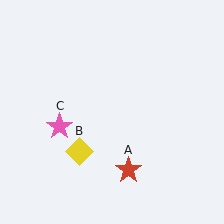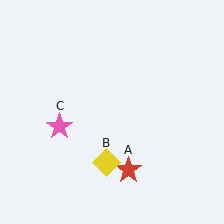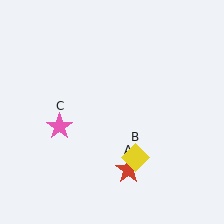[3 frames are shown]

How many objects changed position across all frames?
1 object changed position: yellow diamond (object B).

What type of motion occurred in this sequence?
The yellow diamond (object B) rotated counterclockwise around the center of the scene.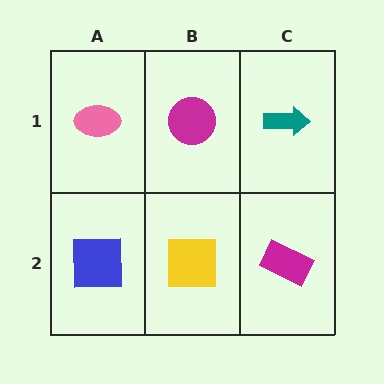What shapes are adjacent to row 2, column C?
A teal arrow (row 1, column C), a yellow square (row 2, column B).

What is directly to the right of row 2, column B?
A magenta rectangle.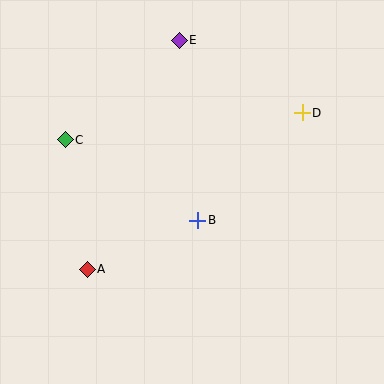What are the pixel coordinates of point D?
Point D is at (302, 113).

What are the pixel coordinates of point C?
Point C is at (65, 140).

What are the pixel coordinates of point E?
Point E is at (179, 40).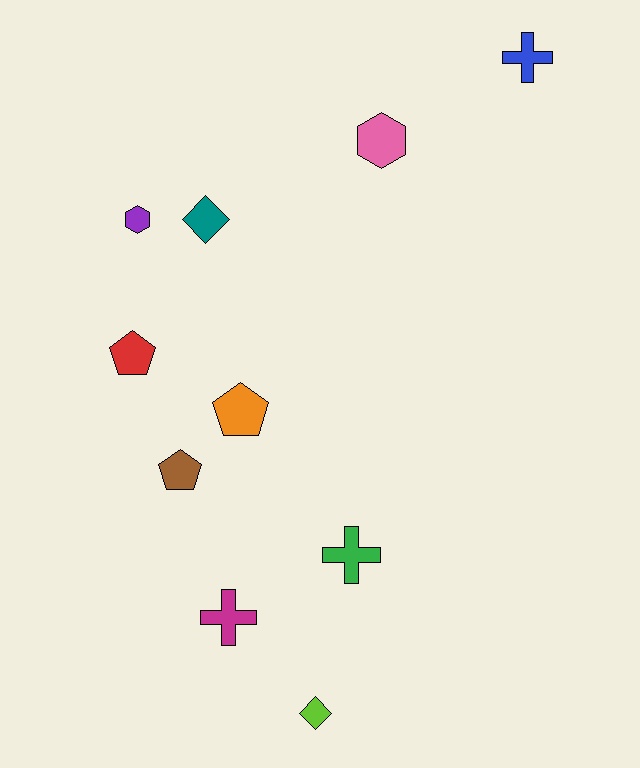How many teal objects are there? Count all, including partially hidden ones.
There is 1 teal object.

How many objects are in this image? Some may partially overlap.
There are 10 objects.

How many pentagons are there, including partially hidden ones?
There are 3 pentagons.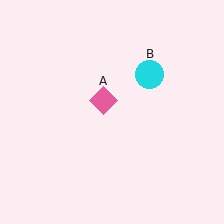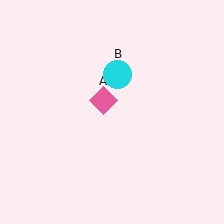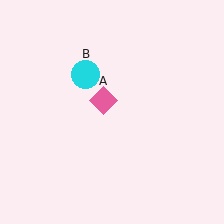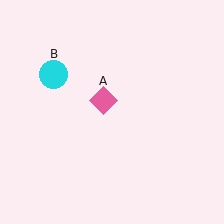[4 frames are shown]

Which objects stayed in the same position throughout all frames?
Pink diamond (object A) remained stationary.